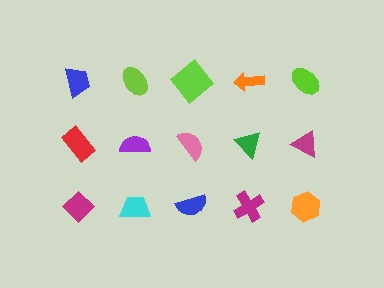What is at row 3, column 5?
An orange hexagon.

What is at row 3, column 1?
A magenta diamond.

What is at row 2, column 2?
A purple semicircle.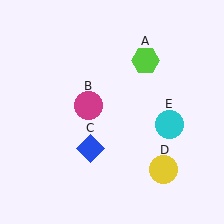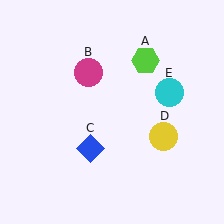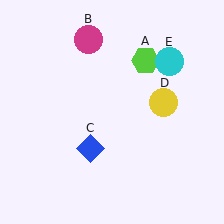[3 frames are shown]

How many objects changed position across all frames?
3 objects changed position: magenta circle (object B), yellow circle (object D), cyan circle (object E).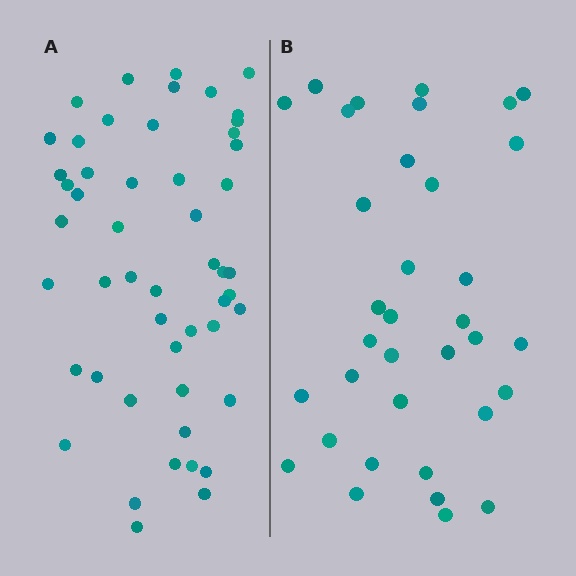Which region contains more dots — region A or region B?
Region A (the left region) has more dots.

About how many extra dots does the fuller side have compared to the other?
Region A has approximately 15 more dots than region B.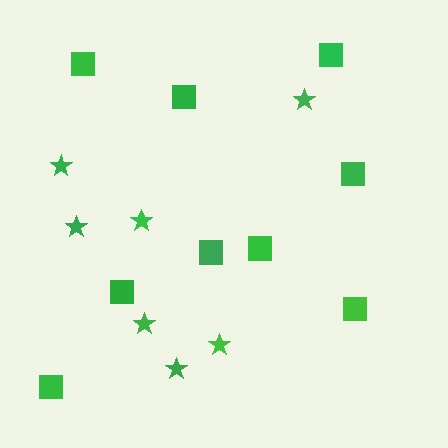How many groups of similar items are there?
There are 2 groups: one group of squares (9) and one group of stars (7).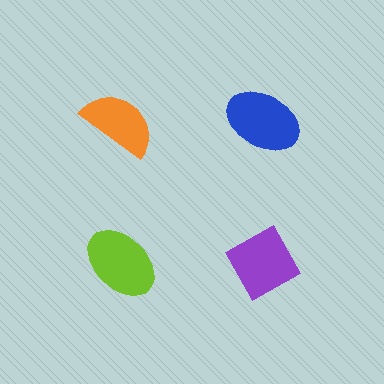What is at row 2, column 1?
A lime ellipse.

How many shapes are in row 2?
2 shapes.